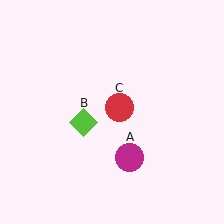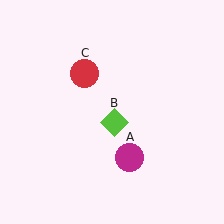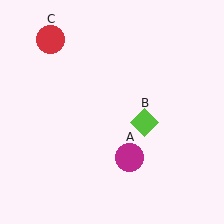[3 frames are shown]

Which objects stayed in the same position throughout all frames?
Magenta circle (object A) remained stationary.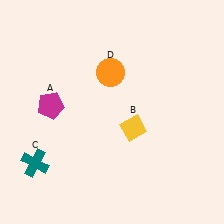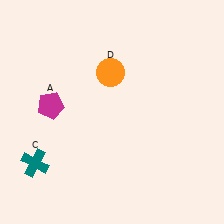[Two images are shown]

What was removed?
The yellow diamond (B) was removed in Image 2.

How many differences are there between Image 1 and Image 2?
There is 1 difference between the two images.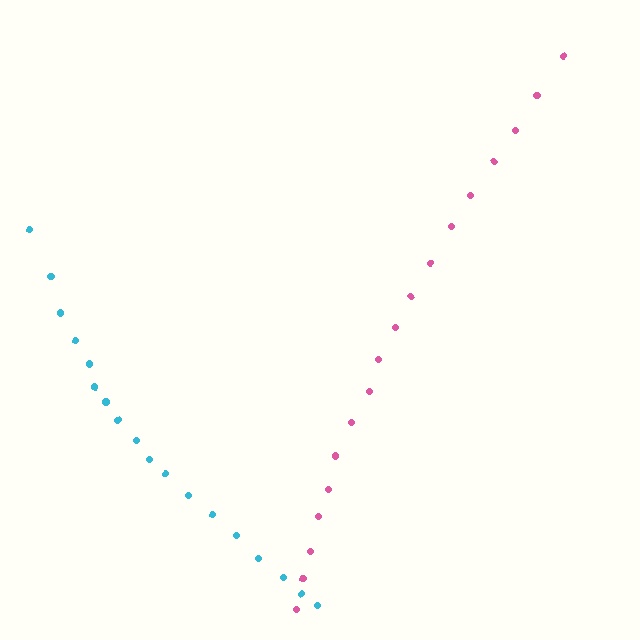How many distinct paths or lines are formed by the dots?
There are 2 distinct paths.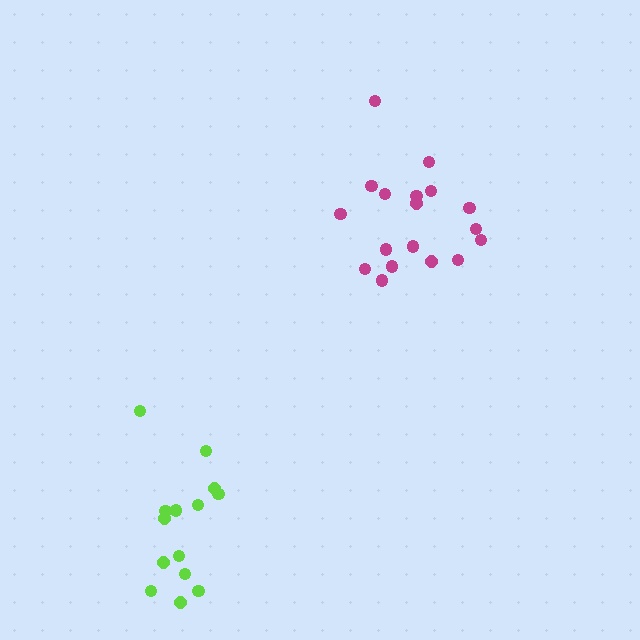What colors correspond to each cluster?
The clusters are colored: magenta, lime.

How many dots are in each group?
Group 1: 18 dots, Group 2: 14 dots (32 total).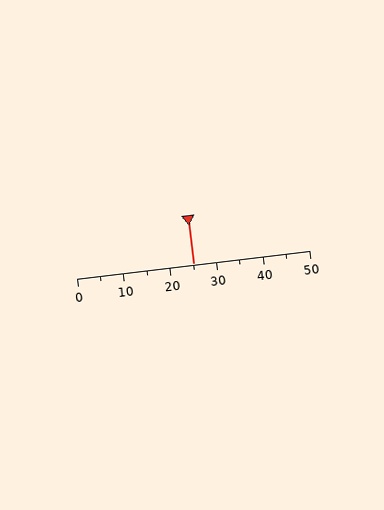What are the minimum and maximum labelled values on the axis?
The axis runs from 0 to 50.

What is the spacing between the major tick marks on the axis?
The major ticks are spaced 10 apart.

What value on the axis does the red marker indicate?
The marker indicates approximately 25.